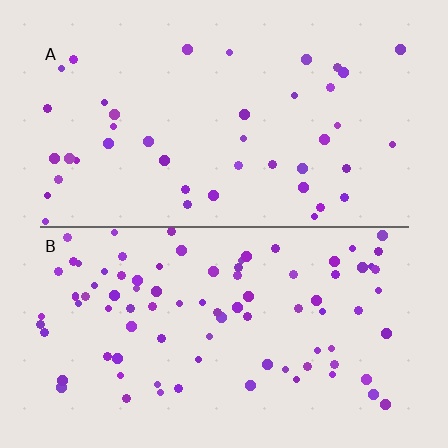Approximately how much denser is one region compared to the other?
Approximately 2.1× — region B over region A.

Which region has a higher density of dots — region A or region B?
B (the bottom).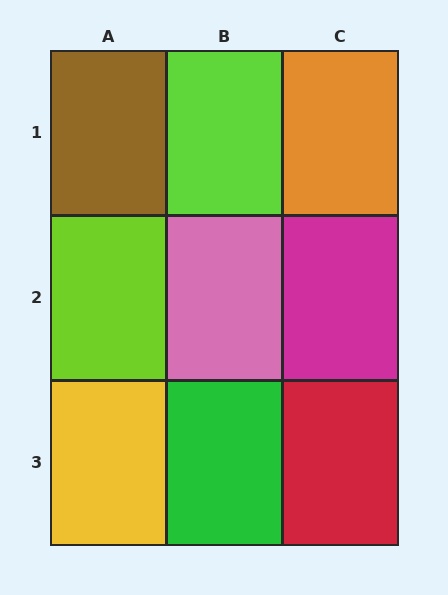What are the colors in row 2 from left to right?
Lime, pink, magenta.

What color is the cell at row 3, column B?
Green.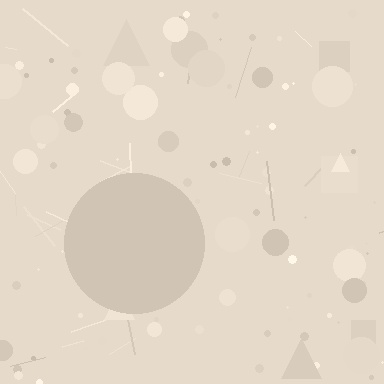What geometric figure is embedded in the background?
A circle is embedded in the background.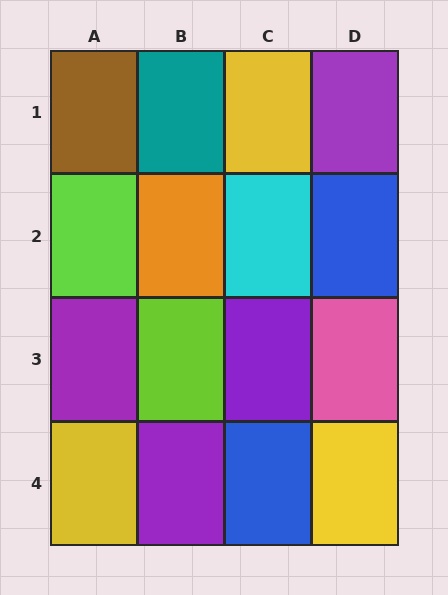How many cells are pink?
1 cell is pink.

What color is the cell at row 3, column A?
Purple.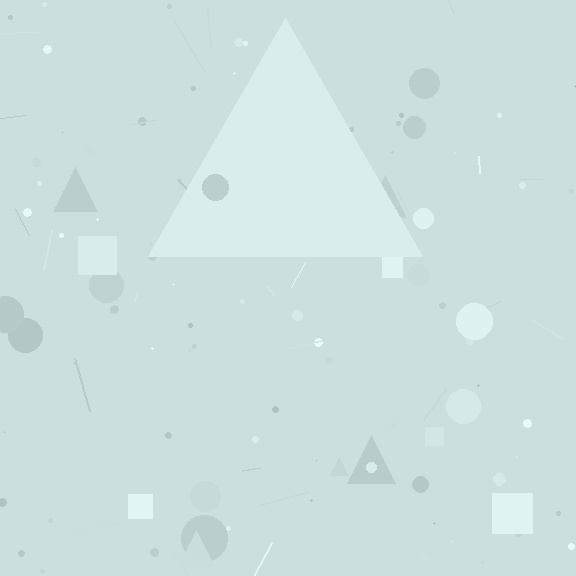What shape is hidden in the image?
A triangle is hidden in the image.